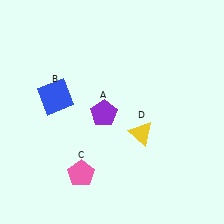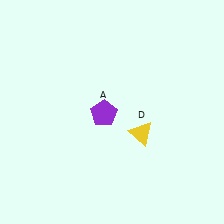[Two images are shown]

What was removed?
The pink pentagon (C), the blue square (B) were removed in Image 2.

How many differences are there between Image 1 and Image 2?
There are 2 differences between the two images.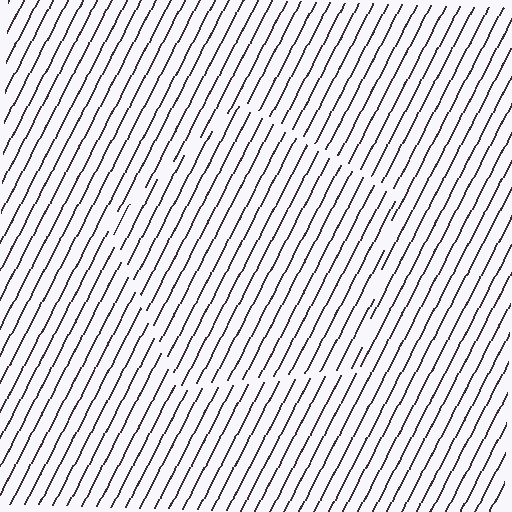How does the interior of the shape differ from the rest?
The interior of the shape contains the same grating, shifted by half a period — the contour is defined by the phase discontinuity where line-ends from the inner and outer gratings abut.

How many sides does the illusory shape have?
5 sides — the line-ends trace a pentagon.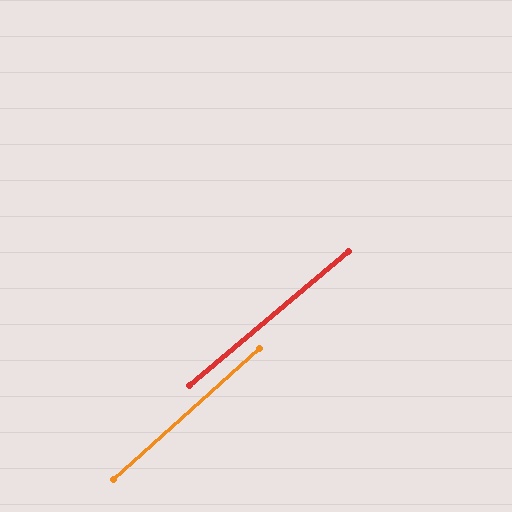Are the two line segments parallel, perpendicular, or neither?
Parallel — their directions differ by only 1.9°.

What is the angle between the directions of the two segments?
Approximately 2 degrees.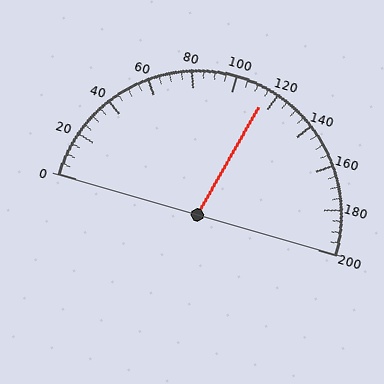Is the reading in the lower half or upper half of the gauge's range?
The reading is in the upper half of the range (0 to 200).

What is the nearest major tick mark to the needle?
The nearest major tick mark is 120.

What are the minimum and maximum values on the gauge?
The gauge ranges from 0 to 200.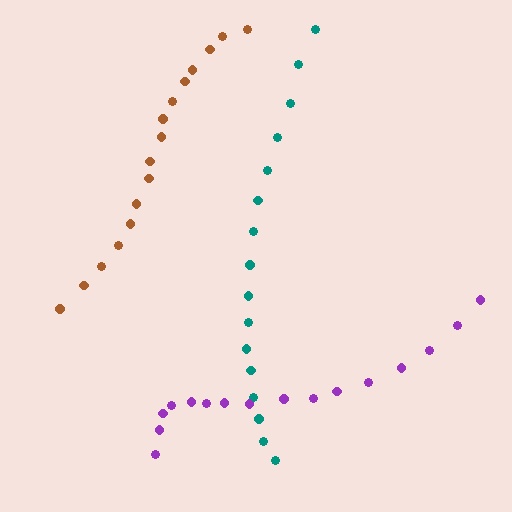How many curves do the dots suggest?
There are 3 distinct paths.